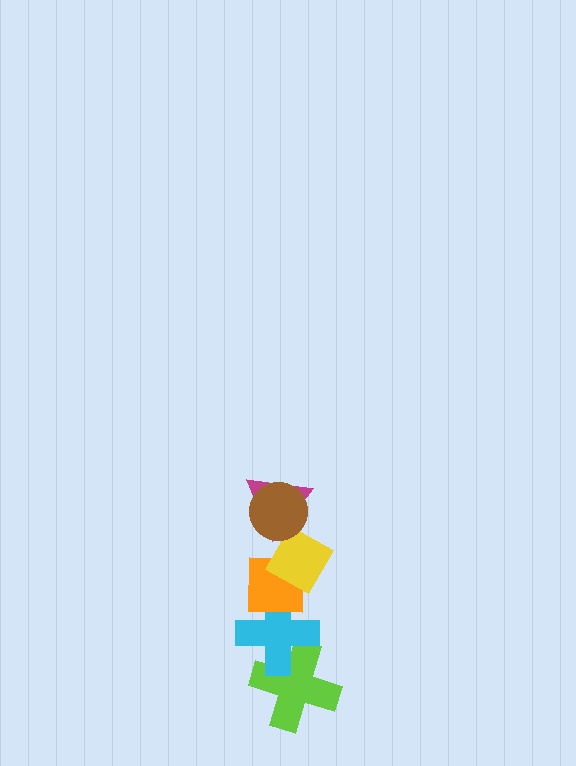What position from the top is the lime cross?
The lime cross is 6th from the top.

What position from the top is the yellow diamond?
The yellow diamond is 3rd from the top.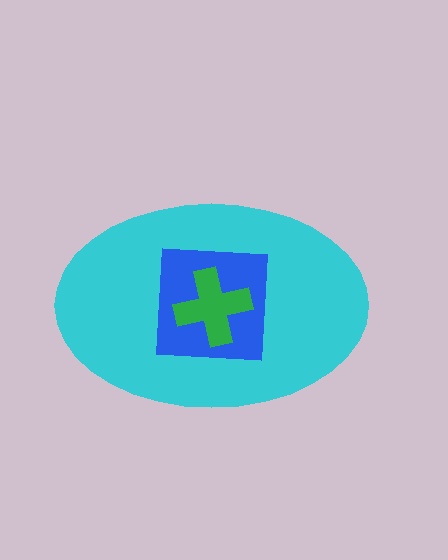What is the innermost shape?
The green cross.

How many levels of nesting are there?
3.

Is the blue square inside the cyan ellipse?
Yes.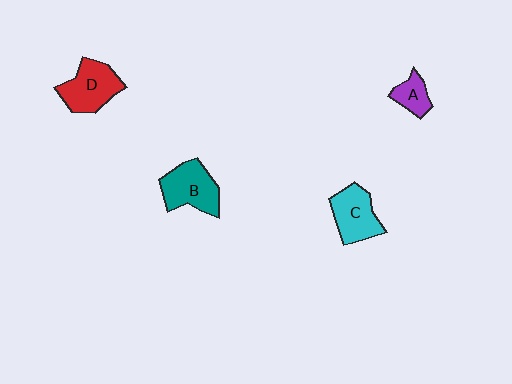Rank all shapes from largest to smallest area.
From largest to smallest: B (teal), D (red), C (cyan), A (purple).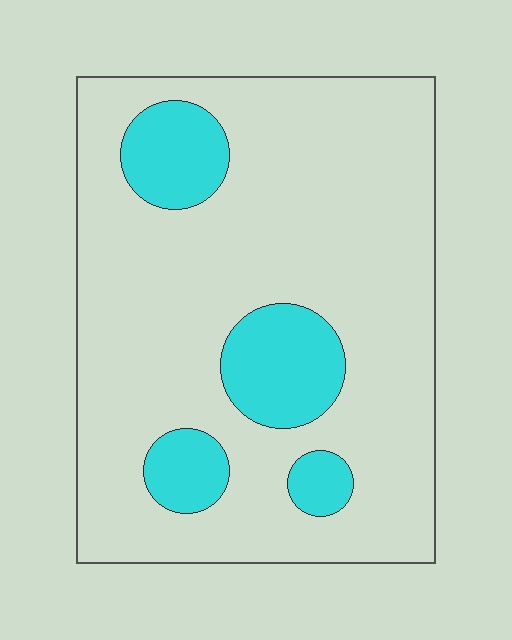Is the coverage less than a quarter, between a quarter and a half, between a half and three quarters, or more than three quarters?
Less than a quarter.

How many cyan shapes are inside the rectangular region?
4.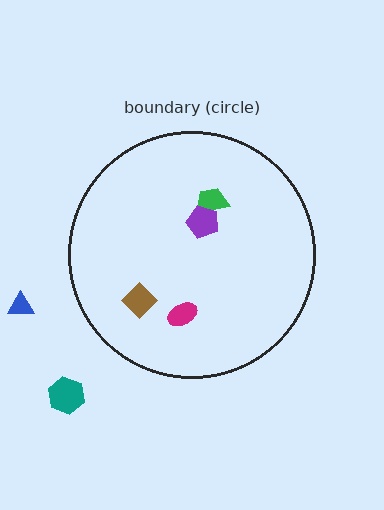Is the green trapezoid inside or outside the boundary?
Inside.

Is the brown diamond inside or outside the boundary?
Inside.